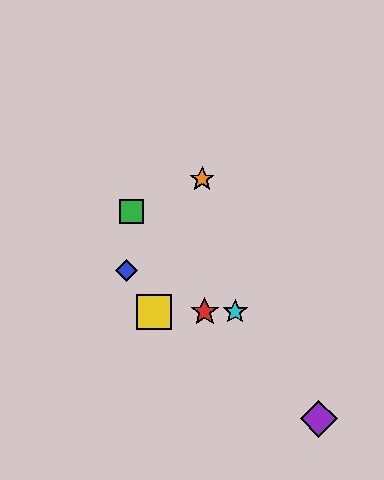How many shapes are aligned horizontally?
3 shapes (the red star, the yellow square, the cyan star) are aligned horizontally.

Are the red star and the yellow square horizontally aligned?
Yes, both are at y≈312.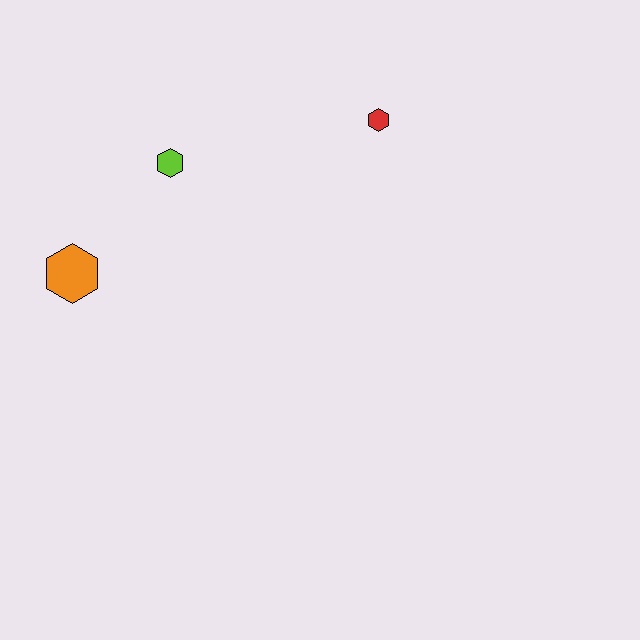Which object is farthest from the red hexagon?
The orange hexagon is farthest from the red hexagon.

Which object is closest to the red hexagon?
The lime hexagon is closest to the red hexagon.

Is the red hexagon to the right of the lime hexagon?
Yes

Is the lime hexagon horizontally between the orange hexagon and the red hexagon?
Yes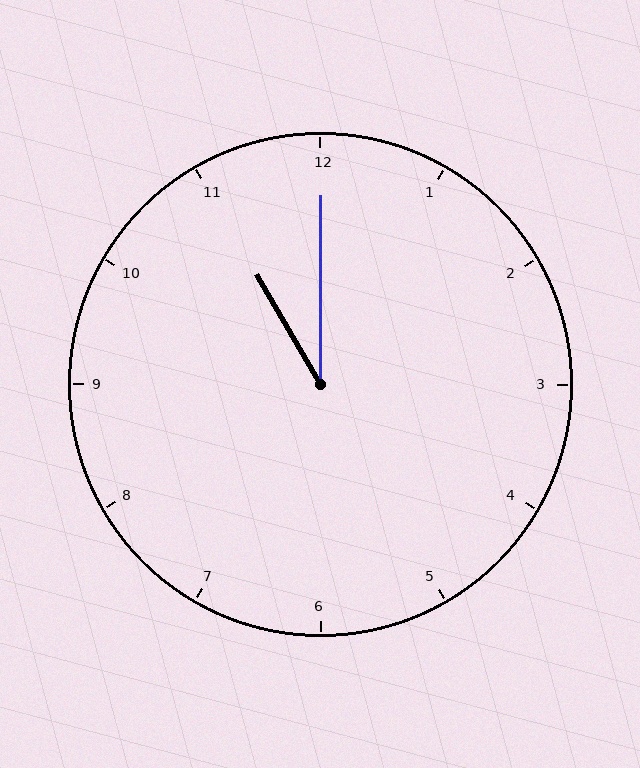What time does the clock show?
11:00.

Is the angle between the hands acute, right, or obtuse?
It is acute.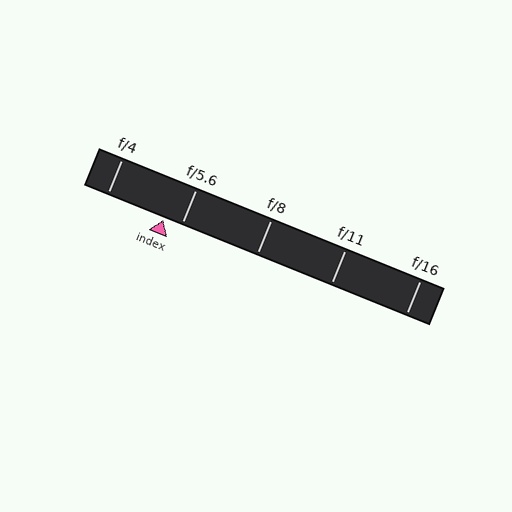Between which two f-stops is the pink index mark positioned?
The index mark is between f/4 and f/5.6.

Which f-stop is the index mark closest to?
The index mark is closest to f/5.6.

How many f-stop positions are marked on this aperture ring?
There are 5 f-stop positions marked.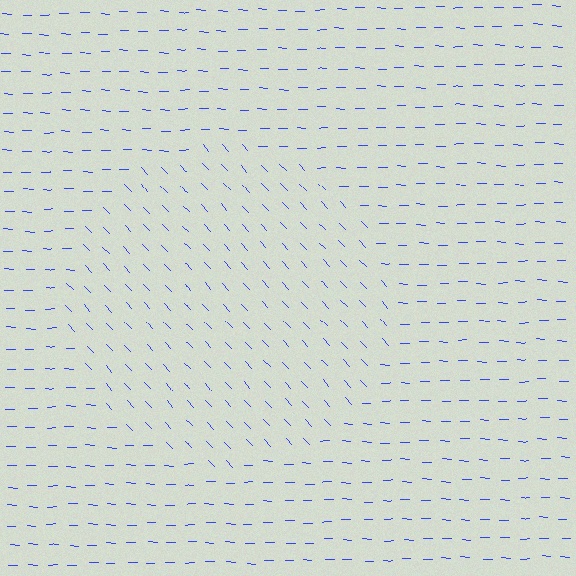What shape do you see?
I see a circle.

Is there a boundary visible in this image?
Yes, there is a texture boundary formed by a change in line orientation.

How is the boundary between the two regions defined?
The boundary is defined purely by a change in line orientation (approximately 45 degrees difference). All lines are the same color and thickness.